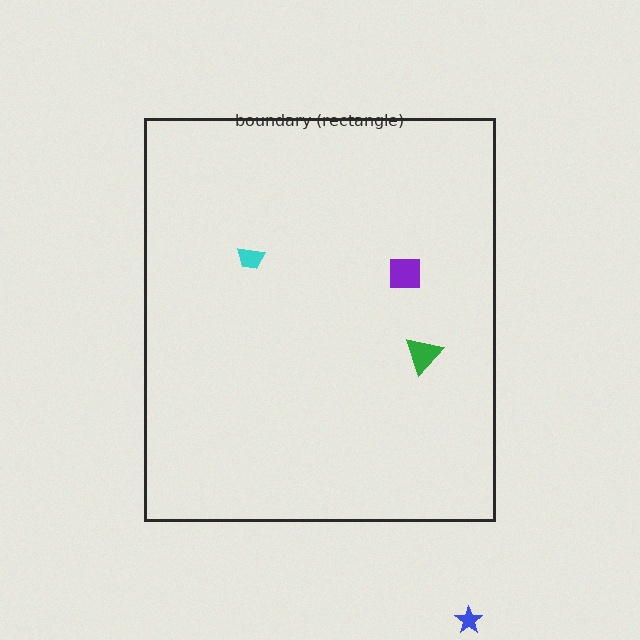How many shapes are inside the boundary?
3 inside, 1 outside.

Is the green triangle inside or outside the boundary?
Inside.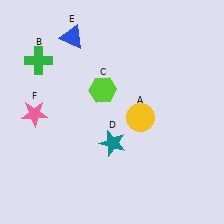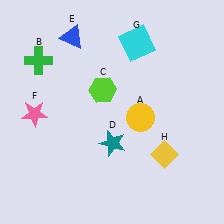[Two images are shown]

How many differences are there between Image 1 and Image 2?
There are 2 differences between the two images.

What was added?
A cyan square (G), a yellow diamond (H) were added in Image 2.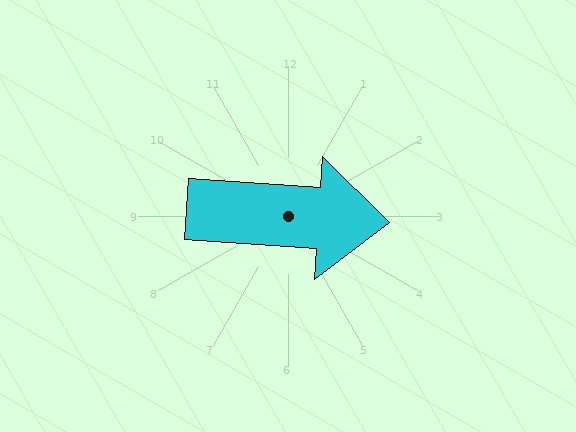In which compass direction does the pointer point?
East.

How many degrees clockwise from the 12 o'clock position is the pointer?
Approximately 94 degrees.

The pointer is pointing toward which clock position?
Roughly 3 o'clock.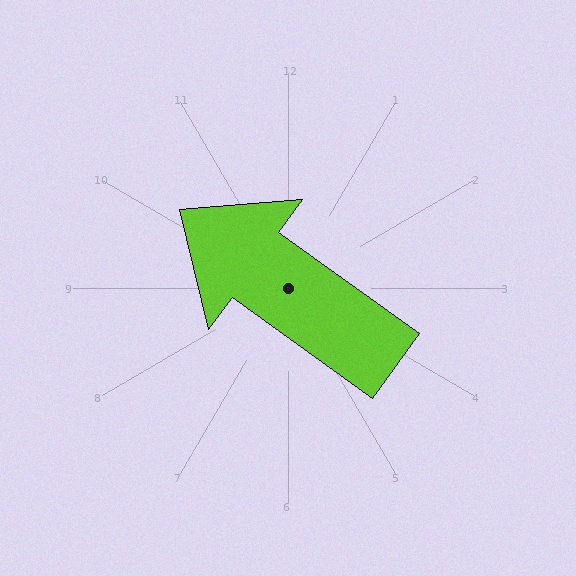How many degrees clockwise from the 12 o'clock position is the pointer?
Approximately 306 degrees.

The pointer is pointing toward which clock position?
Roughly 10 o'clock.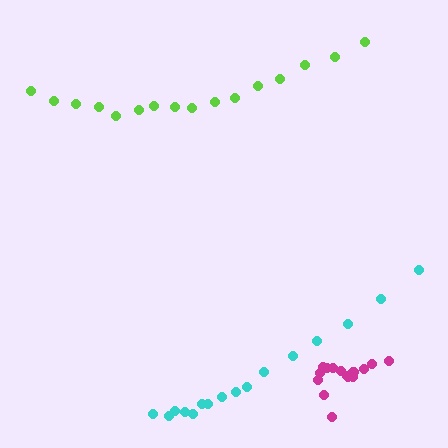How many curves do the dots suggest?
There are 3 distinct paths.